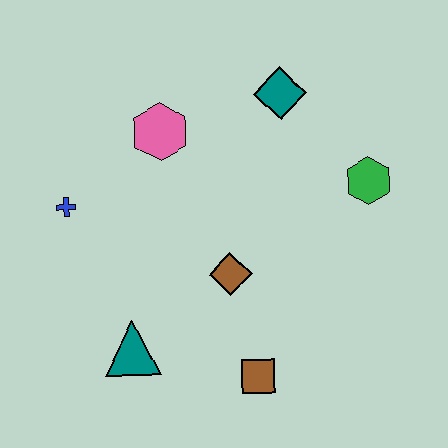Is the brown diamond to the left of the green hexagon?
Yes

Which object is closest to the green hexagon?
The teal diamond is closest to the green hexagon.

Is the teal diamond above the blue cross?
Yes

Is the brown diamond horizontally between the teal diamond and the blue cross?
Yes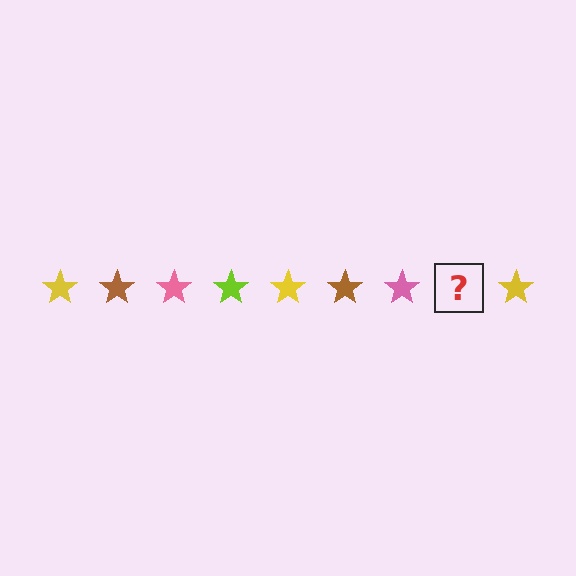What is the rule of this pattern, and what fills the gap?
The rule is that the pattern cycles through yellow, brown, pink, lime stars. The gap should be filled with a lime star.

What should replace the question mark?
The question mark should be replaced with a lime star.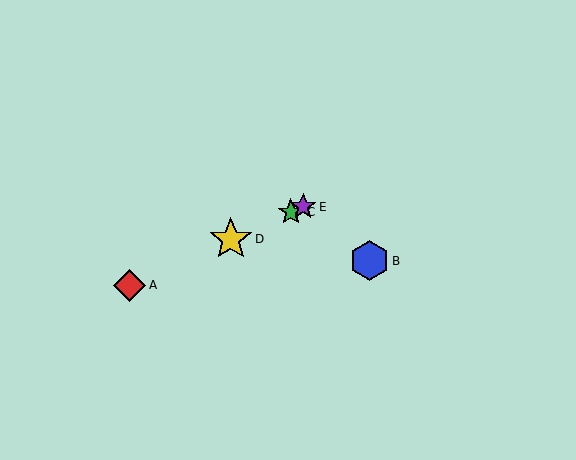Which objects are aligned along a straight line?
Objects A, C, D, E are aligned along a straight line.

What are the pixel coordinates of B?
Object B is at (369, 261).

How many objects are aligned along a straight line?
4 objects (A, C, D, E) are aligned along a straight line.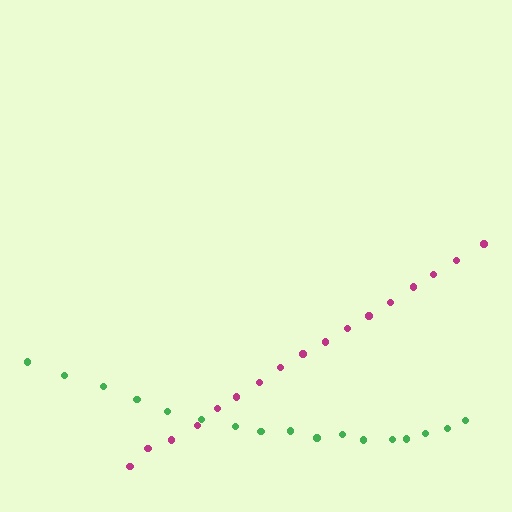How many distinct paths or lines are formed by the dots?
There are 2 distinct paths.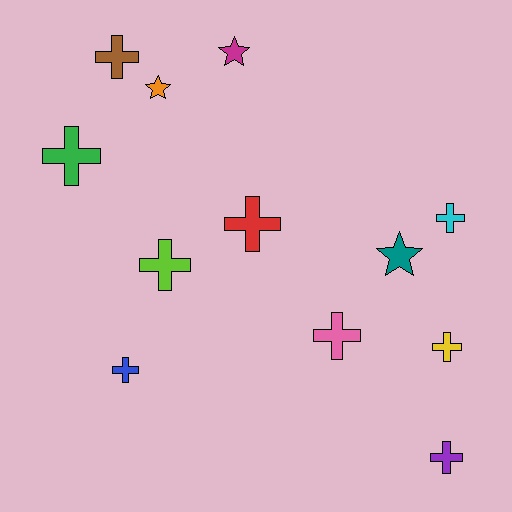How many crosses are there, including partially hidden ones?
There are 9 crosses.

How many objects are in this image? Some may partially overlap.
There are 12 objects.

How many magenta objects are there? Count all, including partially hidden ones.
There is 1 magenta object.